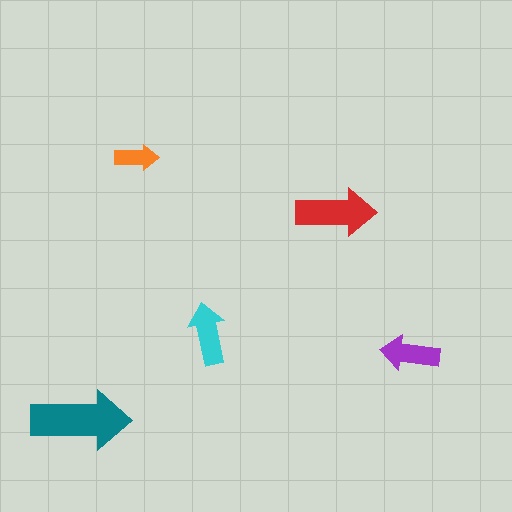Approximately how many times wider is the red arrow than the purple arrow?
About 1.5 times wider.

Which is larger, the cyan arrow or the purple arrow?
The cyan one.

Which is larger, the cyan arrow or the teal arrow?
The teal one.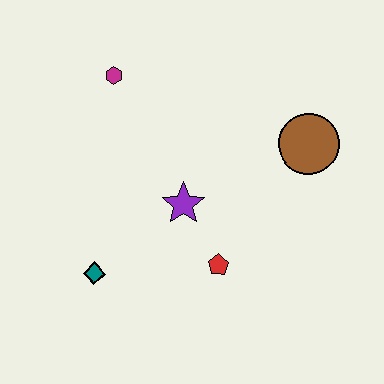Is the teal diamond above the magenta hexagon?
No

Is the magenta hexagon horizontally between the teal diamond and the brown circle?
Yes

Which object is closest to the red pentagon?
The purple star is closest to the red pentagon.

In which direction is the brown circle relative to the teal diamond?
The brown circle is to the right of the teal diamond.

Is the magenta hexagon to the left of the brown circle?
Yes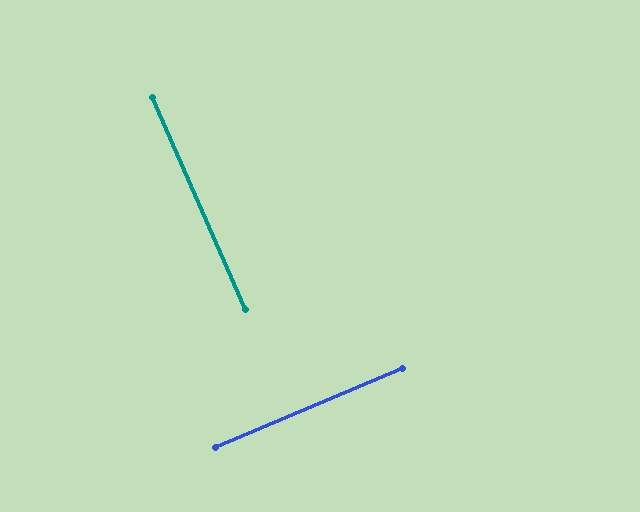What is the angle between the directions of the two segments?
Approximately 89 degrees.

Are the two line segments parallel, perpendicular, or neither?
Perpendicular — they meet at approximately 89°.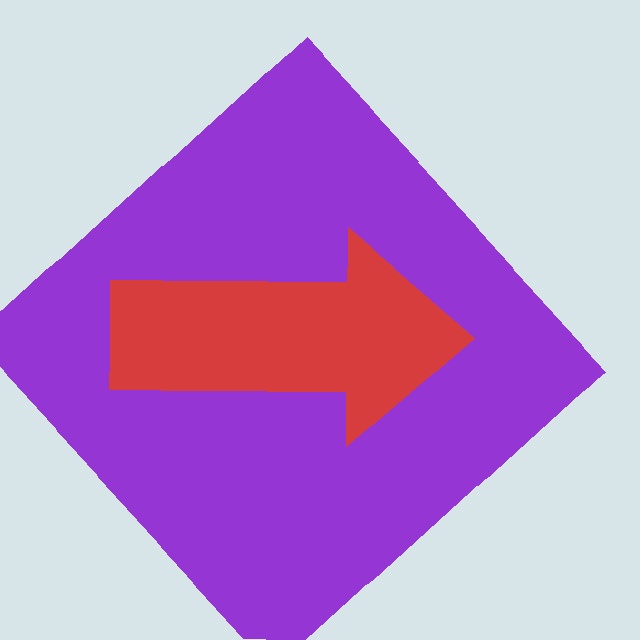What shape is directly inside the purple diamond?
The red arrow.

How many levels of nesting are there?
2.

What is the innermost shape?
The red arrow.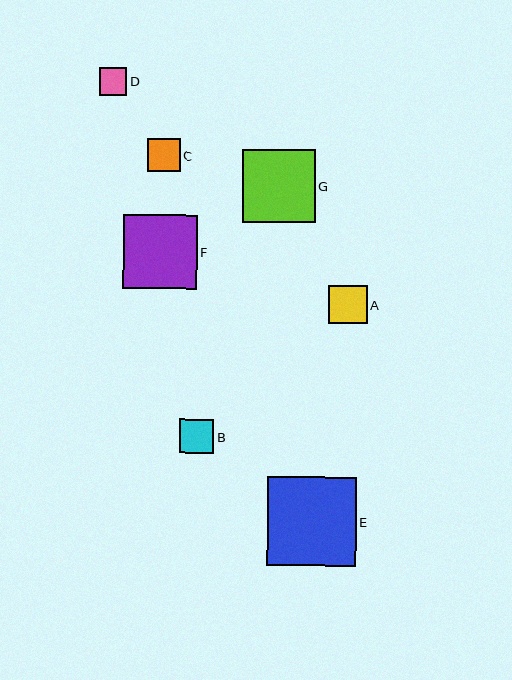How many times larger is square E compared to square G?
Square E is approximately 1.2 times the size of square G.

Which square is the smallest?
Square D is the smallest with a size of approximately 28 pixels.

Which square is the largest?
Square E is the largest with a size of approximately 89 pixels.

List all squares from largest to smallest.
From largest to smallest: E, F, G, A, B, C, D.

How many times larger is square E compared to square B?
Square E is approximately 2.6 times the size of square B.